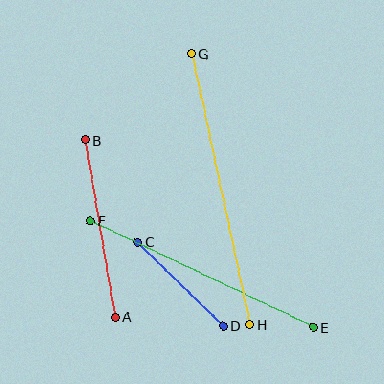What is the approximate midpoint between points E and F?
The midpoint is at approximately (202, 274) pixels.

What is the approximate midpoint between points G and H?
The midpoint is at approximately (221, 189) pixels.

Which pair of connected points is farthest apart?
Points G and H are farthest apart.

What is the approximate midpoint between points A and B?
The midpoint is at approximately (100, 228) pixels.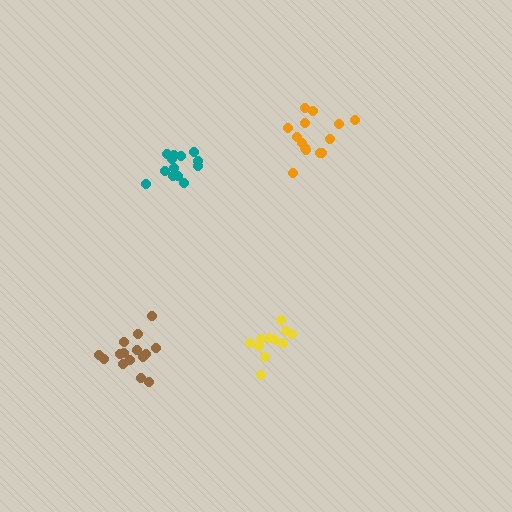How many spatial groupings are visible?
There are 4 spatial groupings.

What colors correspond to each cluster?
The clusters are colored: yellow, teal, brown, orange.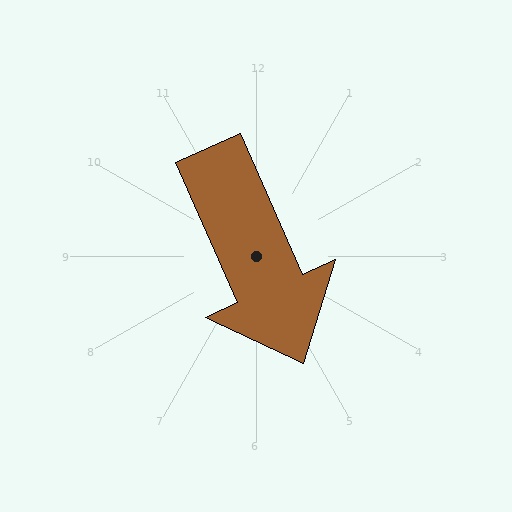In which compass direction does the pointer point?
Southeast.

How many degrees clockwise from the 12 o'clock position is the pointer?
Approximately 156 degrees.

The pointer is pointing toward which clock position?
Roughly 5 o'clock.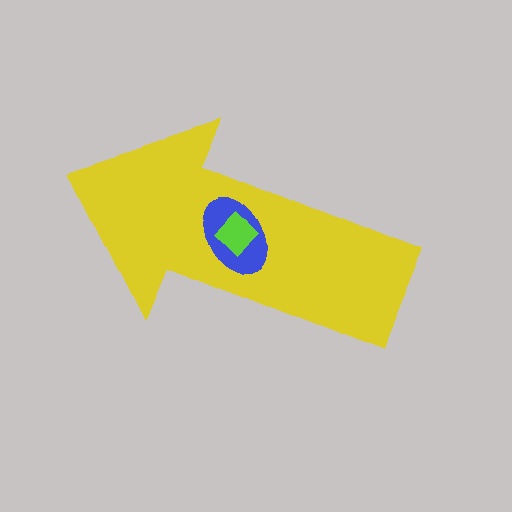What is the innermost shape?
The lime diamond.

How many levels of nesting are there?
3.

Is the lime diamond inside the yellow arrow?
Yes.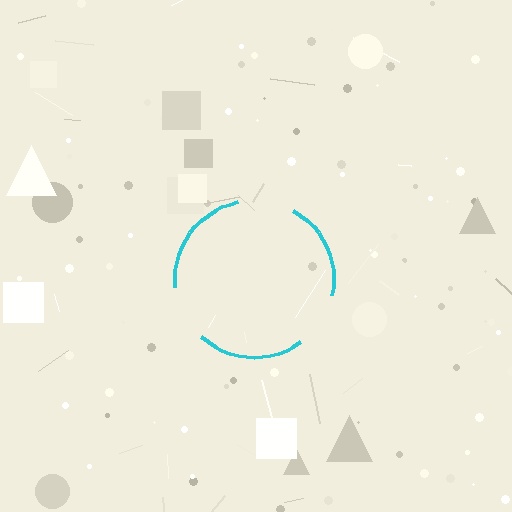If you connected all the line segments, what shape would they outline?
They would outline a circle.